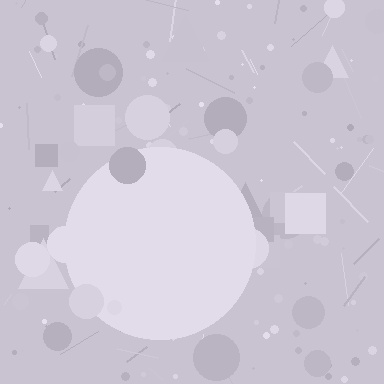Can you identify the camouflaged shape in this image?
The camouflaged shape is a circle.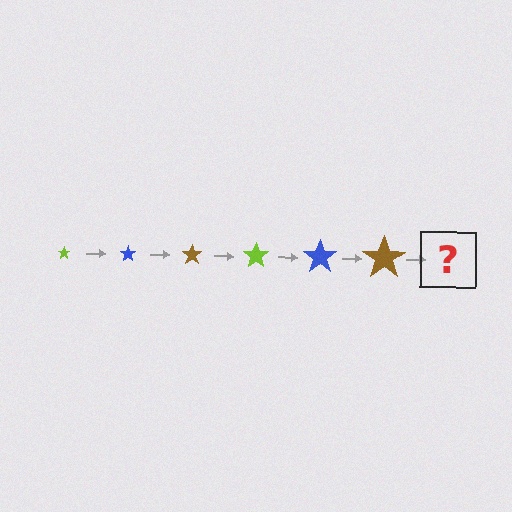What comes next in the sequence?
The next element should be a lime star, larger than the previous one.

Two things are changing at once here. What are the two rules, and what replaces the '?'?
The two rules are that the star grows larger each step and the color cycles through lime, blue, and brown. The '?' should be a lime star, larger than the previous one.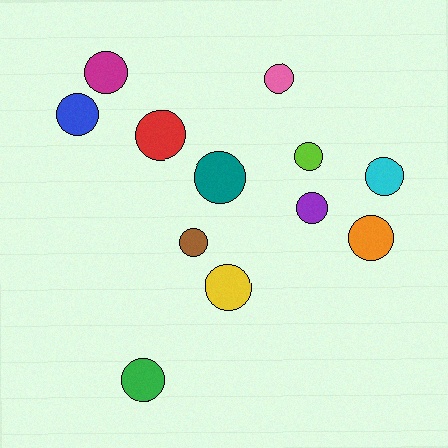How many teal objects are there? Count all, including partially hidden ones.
There is 1 teal object.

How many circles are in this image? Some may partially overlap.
There are 12 circles.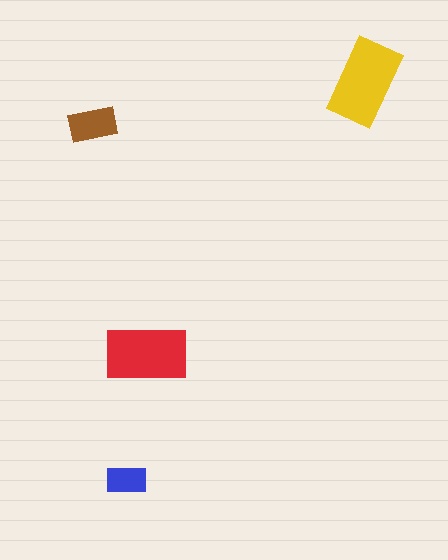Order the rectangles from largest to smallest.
the yellow one, the red one, the brown one, the blue one.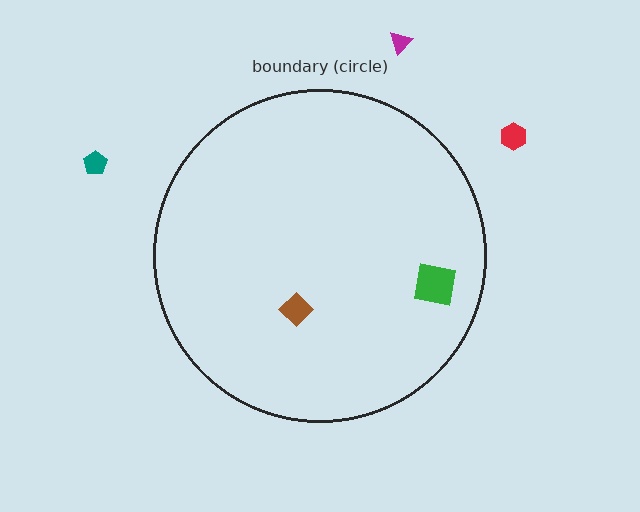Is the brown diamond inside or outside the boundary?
Inside.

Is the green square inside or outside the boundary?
Inside.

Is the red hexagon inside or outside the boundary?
Outside.